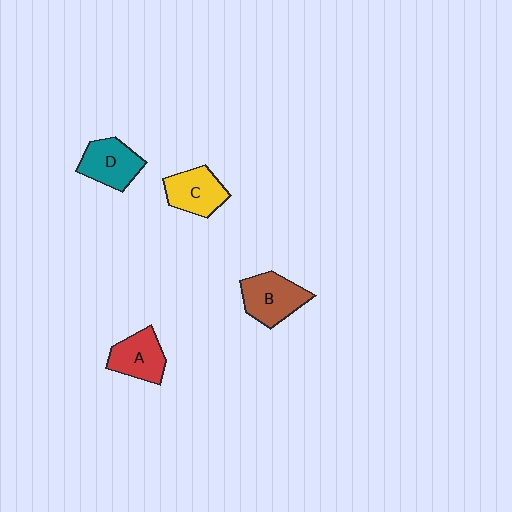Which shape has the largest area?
Shape B (brown).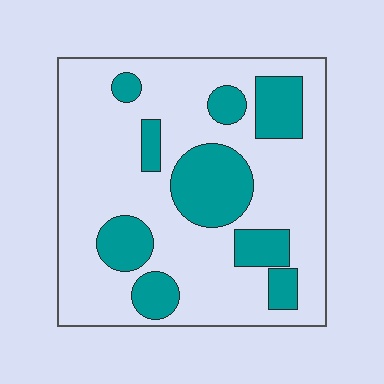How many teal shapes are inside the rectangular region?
9.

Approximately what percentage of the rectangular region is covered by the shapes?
Approximately 25%.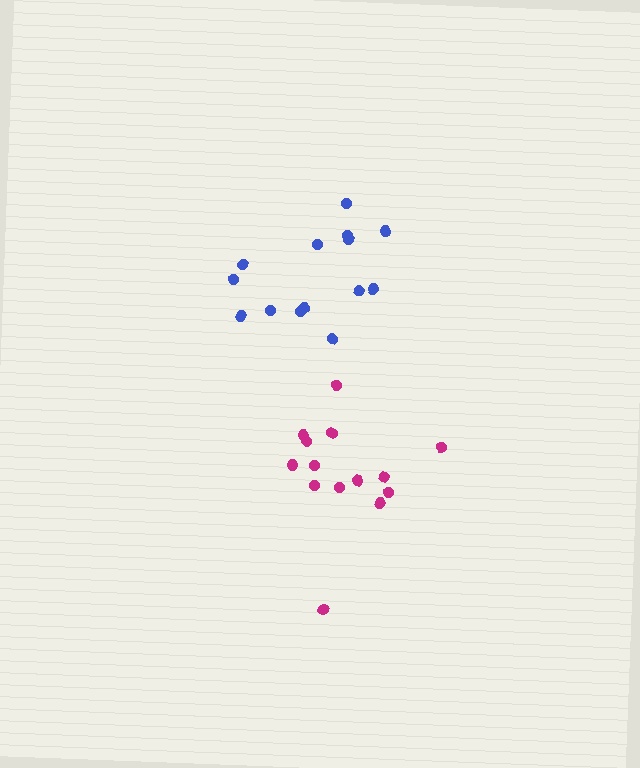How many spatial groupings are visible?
There are 2 spatial groupings.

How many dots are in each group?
Group 1: 14 dots, Group 2: 14 dots (28 total).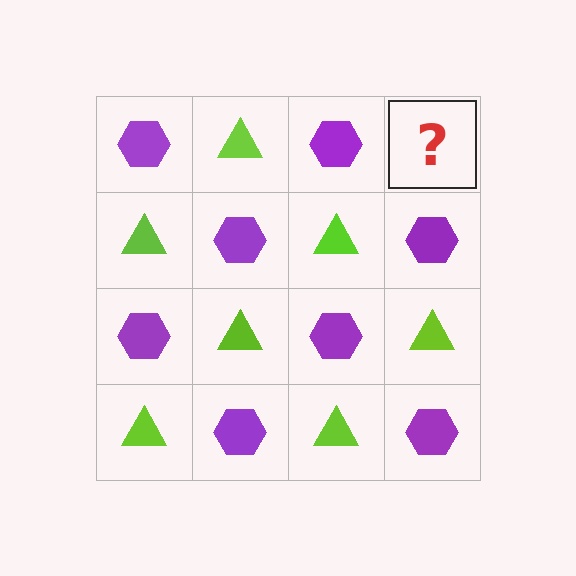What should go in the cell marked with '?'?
The missing cell should contain a lime triangle.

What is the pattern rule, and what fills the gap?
The rule is that it alternates purple hexagon and lime triangle in a checkerboard pattern. The gap should be filled with a lime triangle.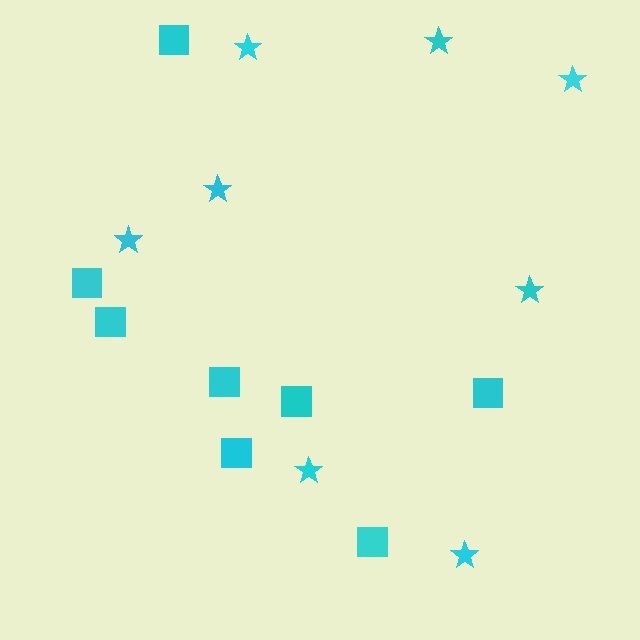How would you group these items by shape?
There are 2 groups: one group of stars (8) and one group of squares (8).